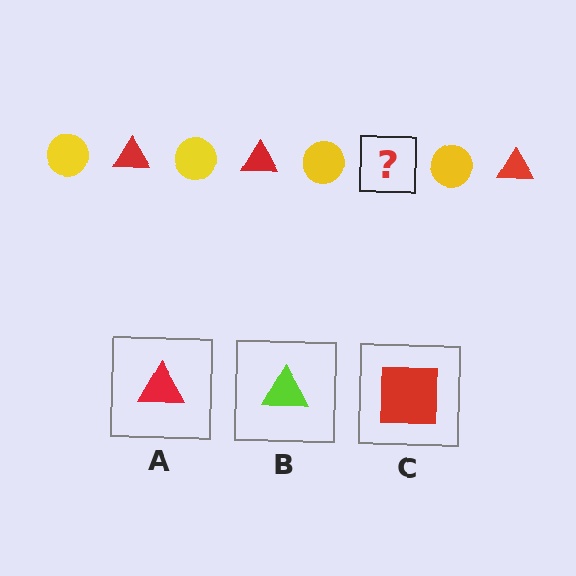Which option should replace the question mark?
Option A.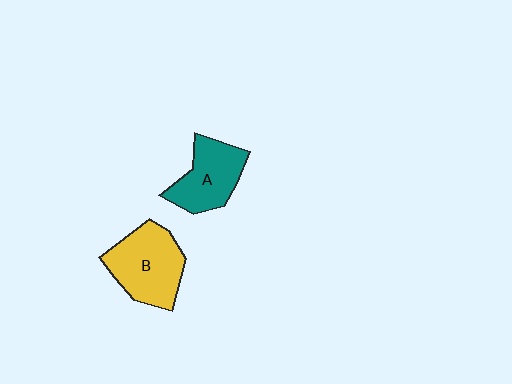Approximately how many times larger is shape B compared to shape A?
Approximately 1.2 times.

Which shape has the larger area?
Shape B (yellow).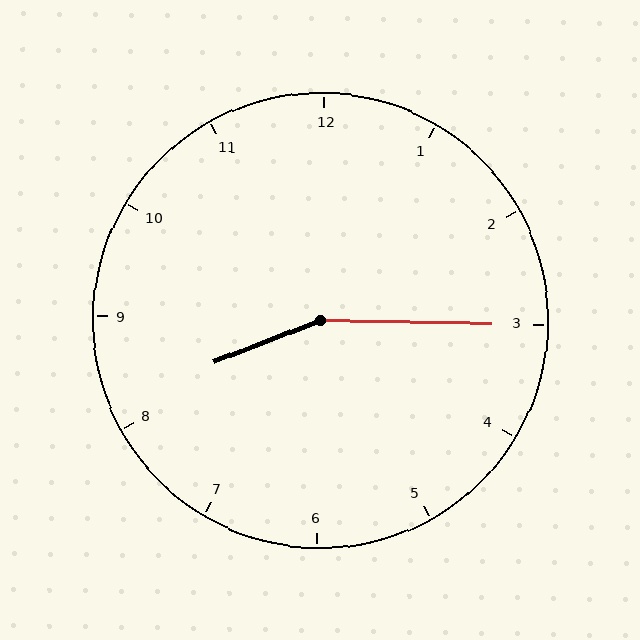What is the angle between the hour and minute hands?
Approximately 158 degrees.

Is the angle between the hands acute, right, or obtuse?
It is obtuse.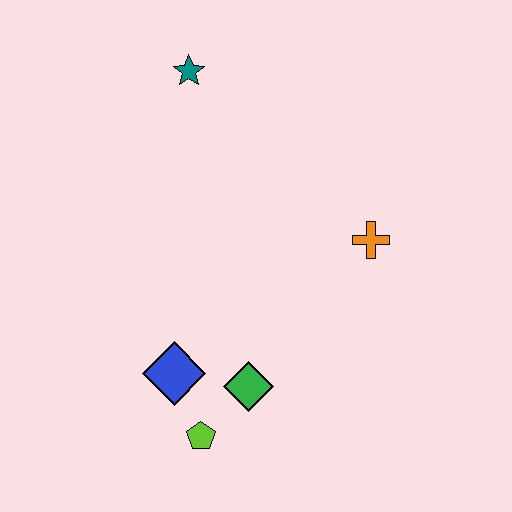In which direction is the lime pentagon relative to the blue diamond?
The lime pentagon is below the blue diamond.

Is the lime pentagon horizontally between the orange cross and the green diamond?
No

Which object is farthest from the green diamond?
The teal star is farthest from the green diamond.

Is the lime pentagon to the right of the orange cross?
No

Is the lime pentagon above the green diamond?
No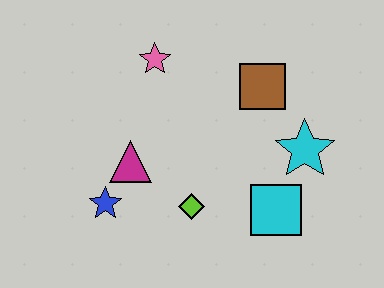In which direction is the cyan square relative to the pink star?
The cyan square is below the pink star.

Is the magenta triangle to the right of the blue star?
Yes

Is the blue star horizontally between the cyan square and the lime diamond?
No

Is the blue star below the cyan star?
Yes